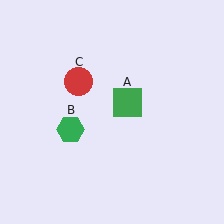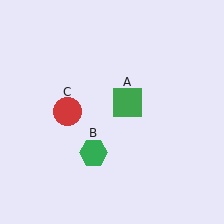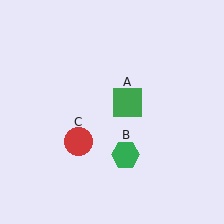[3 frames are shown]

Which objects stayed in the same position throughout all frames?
Green square (object A) remained stationary.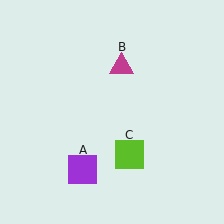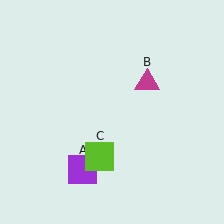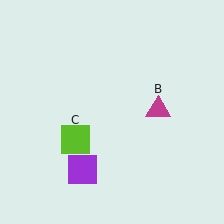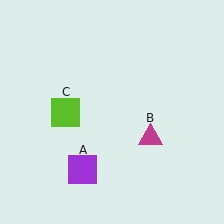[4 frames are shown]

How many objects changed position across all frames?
2 objects changed position: magenta triangle (object B), lime square (object C).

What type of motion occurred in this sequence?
The magenta triangle (object B), lime square (object C) rotated clockwise around the center of the scene.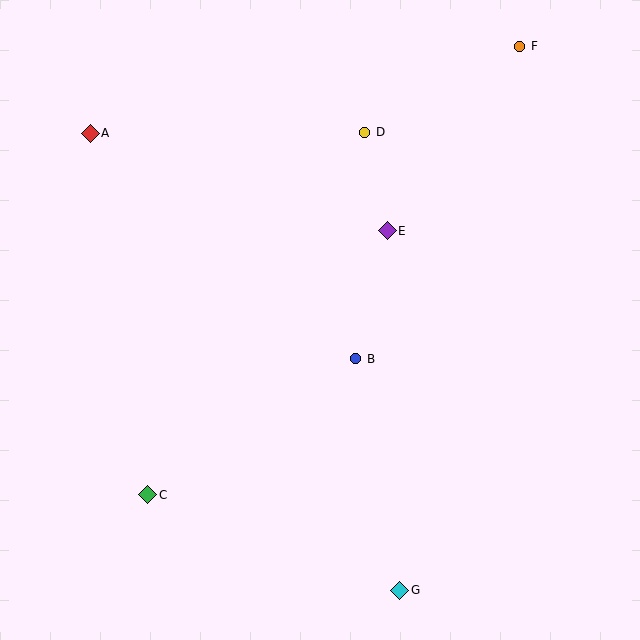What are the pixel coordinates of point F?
Point F is at (520, 46).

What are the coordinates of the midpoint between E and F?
The midpoint between E and F is at (454, 139).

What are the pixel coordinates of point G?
Point G is at (400, 590).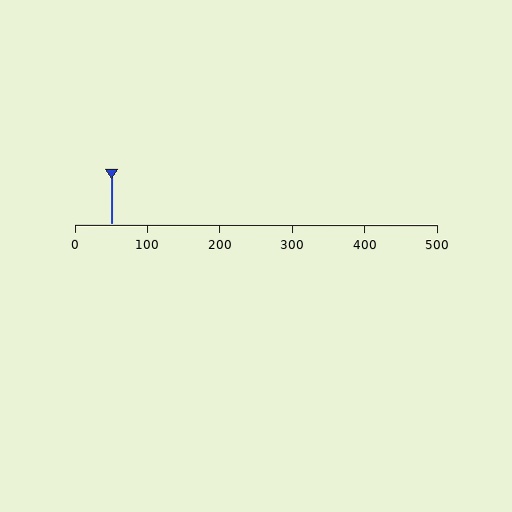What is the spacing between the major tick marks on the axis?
The major ticks are spaced 100 apart.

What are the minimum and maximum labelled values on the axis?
The axis runs from 0 to 500.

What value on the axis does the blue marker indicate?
The marker indicates approximately 50.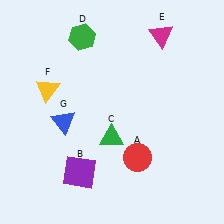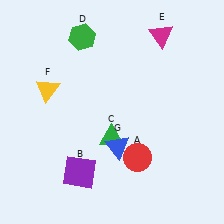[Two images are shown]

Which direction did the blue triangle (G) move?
The blue triangle (G) moved right.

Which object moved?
The blue triangle (G) moved right.